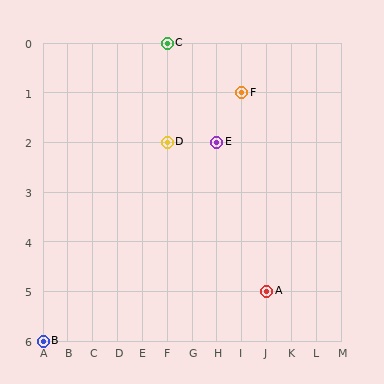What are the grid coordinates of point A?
Point A is at grid coordinates (J, 5).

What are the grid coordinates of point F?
Point F is at grid coordinates (I, 1).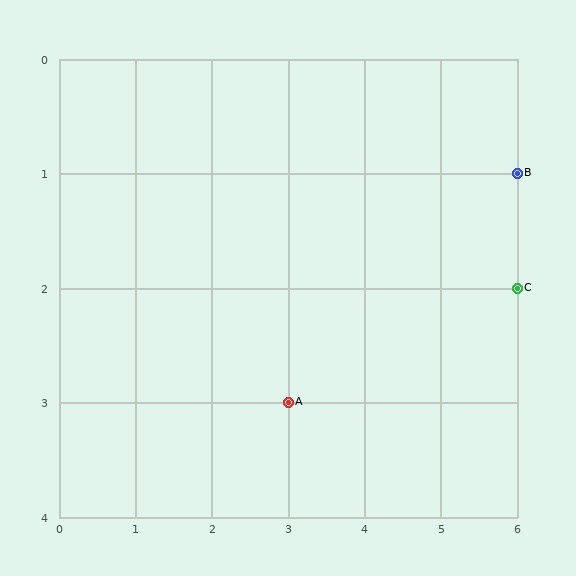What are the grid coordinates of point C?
Point C is at grid coordinates (6, 2).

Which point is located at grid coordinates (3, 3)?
Point A is at (3, 3).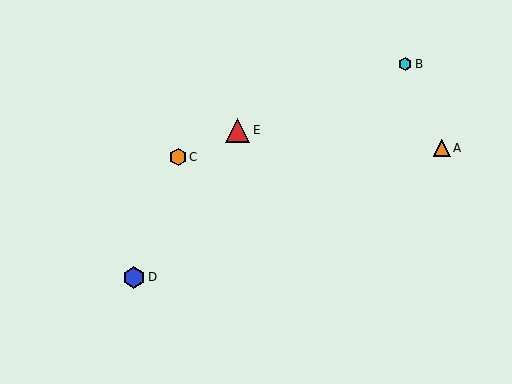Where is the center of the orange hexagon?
The center of the orange hexagon is at (178, 157).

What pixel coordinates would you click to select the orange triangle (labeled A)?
Click at (442, 148) to select the orange triangle A.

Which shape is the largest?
The red triangle (labeled E) is the largest.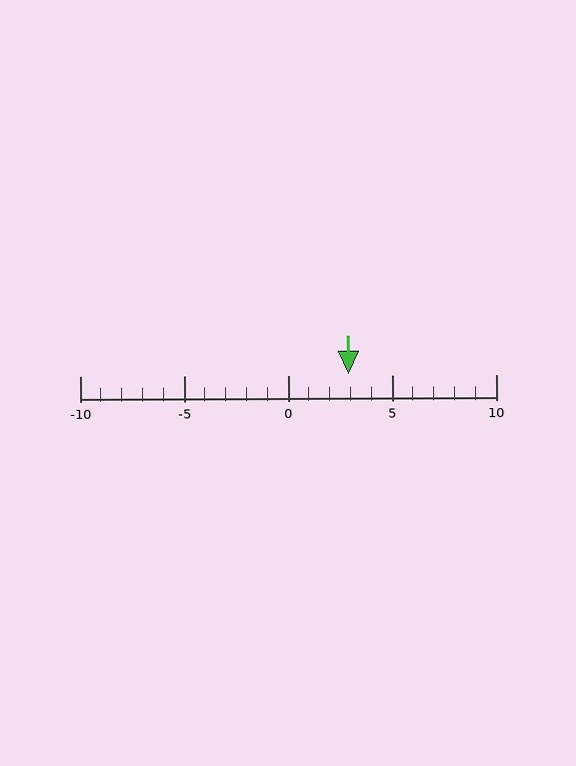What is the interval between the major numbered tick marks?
The major tick marks are spaced 5 units apart.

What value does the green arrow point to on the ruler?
The green arrow points to approximately 3.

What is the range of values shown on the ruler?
The ruler shows values from -10 to 10.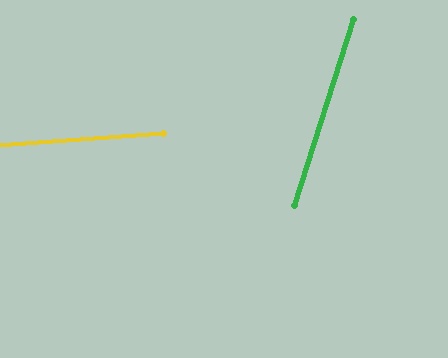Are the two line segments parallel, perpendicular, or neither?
Neither parallel nor perpendicular — they differ by about 68°.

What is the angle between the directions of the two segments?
Approximately 68 degrees.